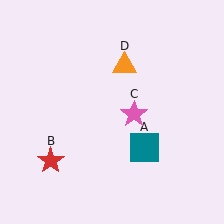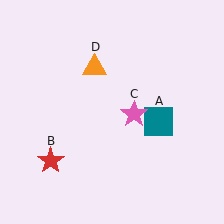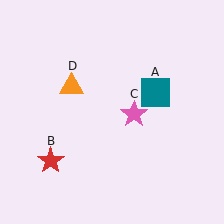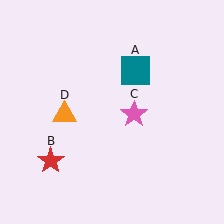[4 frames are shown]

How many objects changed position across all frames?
2 objects changed position: teal square (object A), orange triangle (object D).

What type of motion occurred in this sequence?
The teal square (object A), orange triangle (object D) rotated counterclockwise around the center of the scene.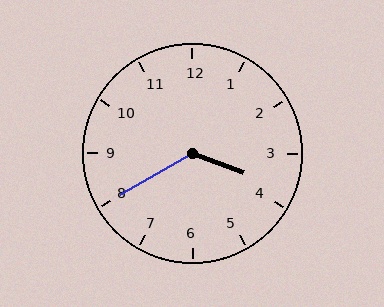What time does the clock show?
3:40.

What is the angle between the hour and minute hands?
Approximately 130 degrees.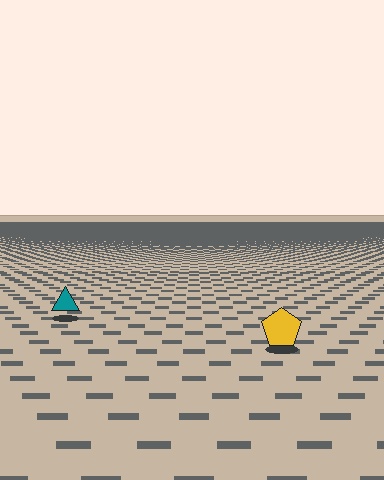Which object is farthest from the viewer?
The teal triangle is farthest from the viewer. It appears smaller and the ground texture around it is denser.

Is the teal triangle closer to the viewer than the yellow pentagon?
No. The yellow pentagon is closer — you can tell from the texture gradient: the ground texture is coarser near it.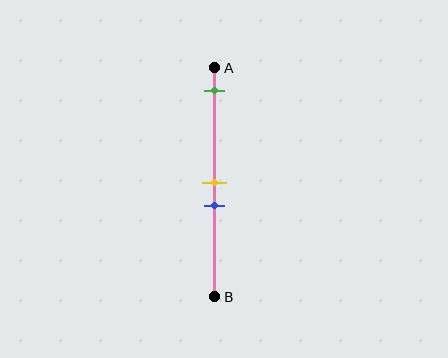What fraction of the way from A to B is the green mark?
The green mark is approximately 10% (0.1) of the way from A to B.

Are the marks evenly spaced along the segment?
No, the marks are not evenly spaced.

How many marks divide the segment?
There are 3 marks dividing the segment.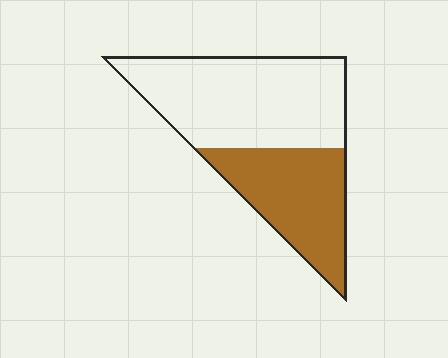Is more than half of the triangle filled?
No.